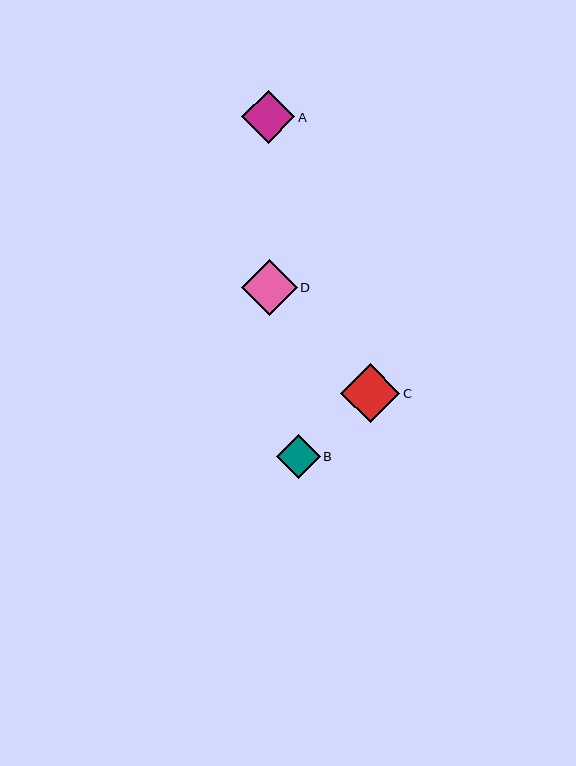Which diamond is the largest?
Diamond C is the largest with a size of approximately 59 pixels.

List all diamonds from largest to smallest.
From largest to smallest: C, D, A, B.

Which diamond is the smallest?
Diamond B is the smallest with a size of approximately 44 pixels.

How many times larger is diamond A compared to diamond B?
Diamond A is approximately 1.2 times the size of diamond B.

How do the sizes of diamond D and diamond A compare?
Diamond D and diamond A are approximately the same size.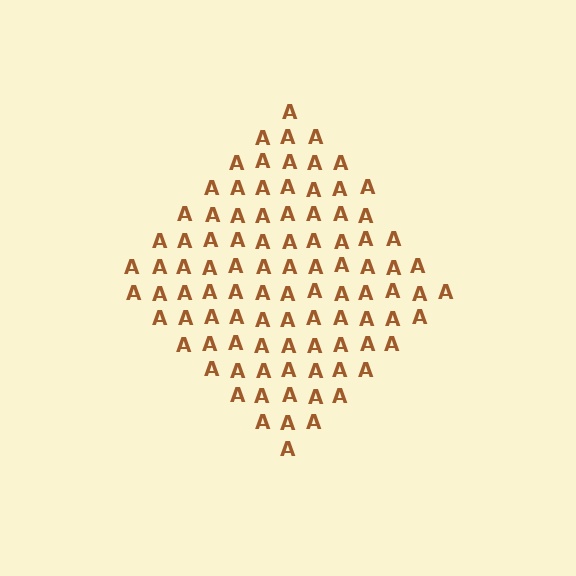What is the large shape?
The large shape is a diamond.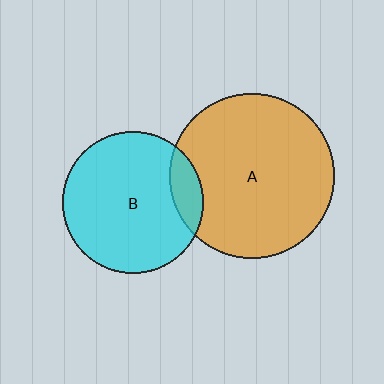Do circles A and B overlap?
Yes.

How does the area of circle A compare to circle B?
Approximately 1.4 times.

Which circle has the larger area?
Circle A (orange).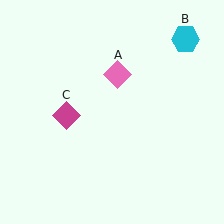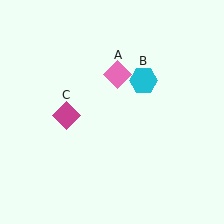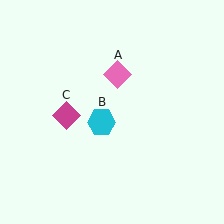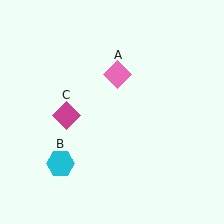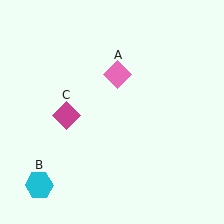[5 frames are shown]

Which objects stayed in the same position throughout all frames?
Pink diamond (object A) and magenta diamond (object C) remained stationary.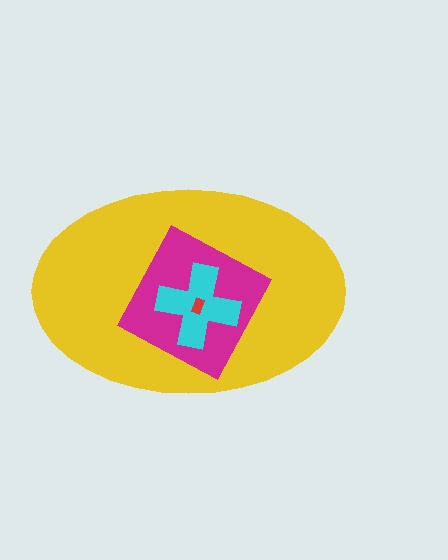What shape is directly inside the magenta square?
The cyan cross.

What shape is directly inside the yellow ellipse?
The magenta square.